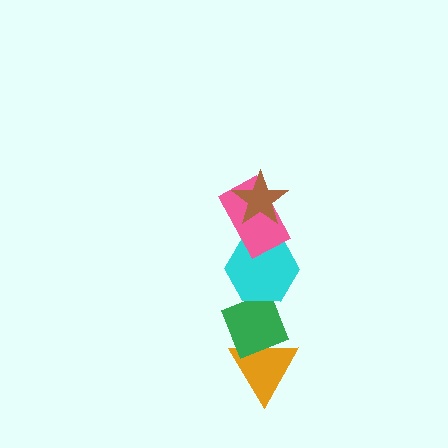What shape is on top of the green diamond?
The cyan hexagon is on top of the green diamond.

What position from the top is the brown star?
The brown star is 1st from the top.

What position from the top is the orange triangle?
The orange triangle is 5th from the top.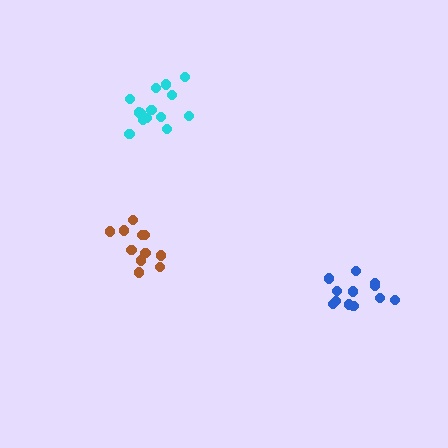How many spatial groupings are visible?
There are 3 spatial groupings.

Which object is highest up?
The cyan cluster is topmost.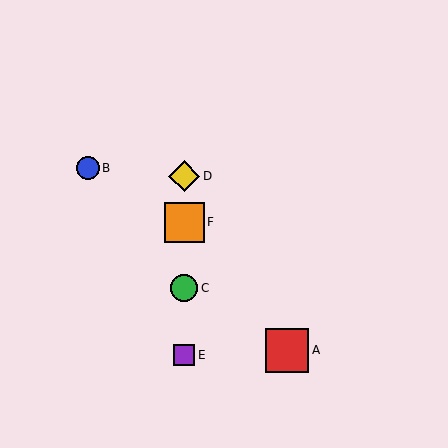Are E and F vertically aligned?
Yes, both are at x≈184.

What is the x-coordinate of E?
Object E is at x≈184.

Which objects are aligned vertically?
Objects C, D, E, F are aligned vertically.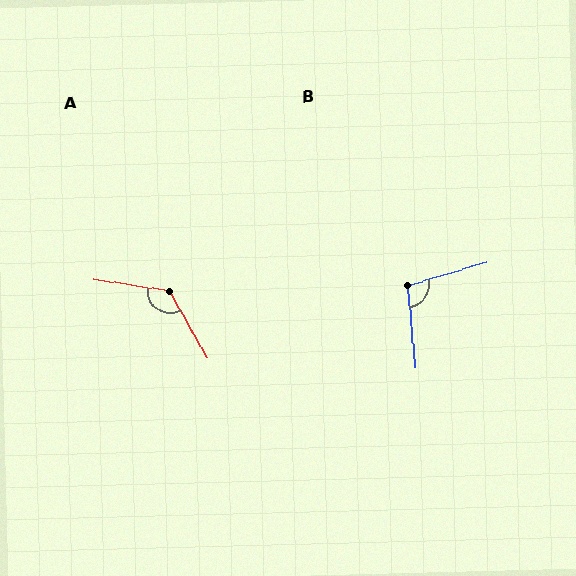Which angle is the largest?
A, at approximately 128 degrees.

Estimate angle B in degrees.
Approximately 102 degrees.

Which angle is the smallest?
B, at approximately 102 degrees.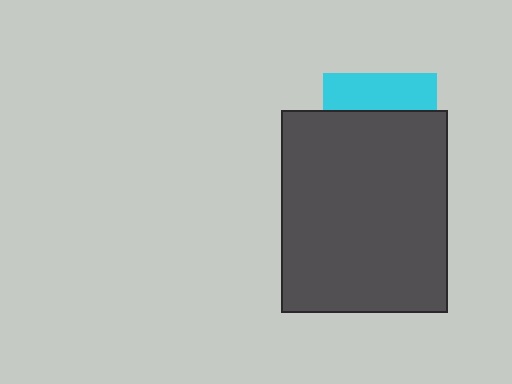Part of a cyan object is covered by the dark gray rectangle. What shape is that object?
It is a square.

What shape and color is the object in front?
The object in front is a dark gray rectangle.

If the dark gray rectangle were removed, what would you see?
You would see the complete cyan square.